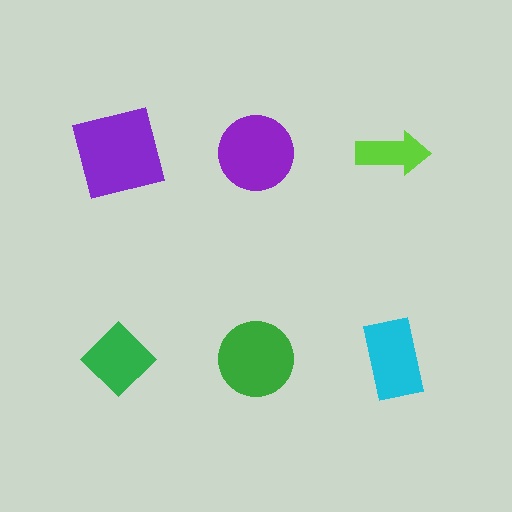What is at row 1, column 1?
A purple square.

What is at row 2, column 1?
A green diamond.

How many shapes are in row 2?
3 shapes.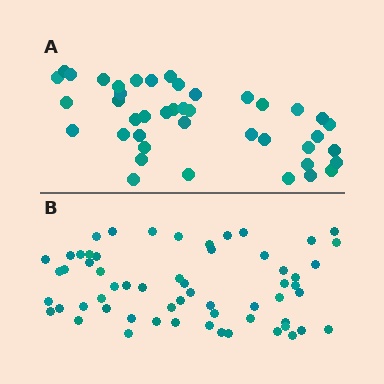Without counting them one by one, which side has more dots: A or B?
Region B (the bottom region) has more dots.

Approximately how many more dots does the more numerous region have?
Region B has approximately 20 more dots than region A.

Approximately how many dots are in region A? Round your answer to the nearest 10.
About 40 dots. (The exact count is 42, which rounds to 40.)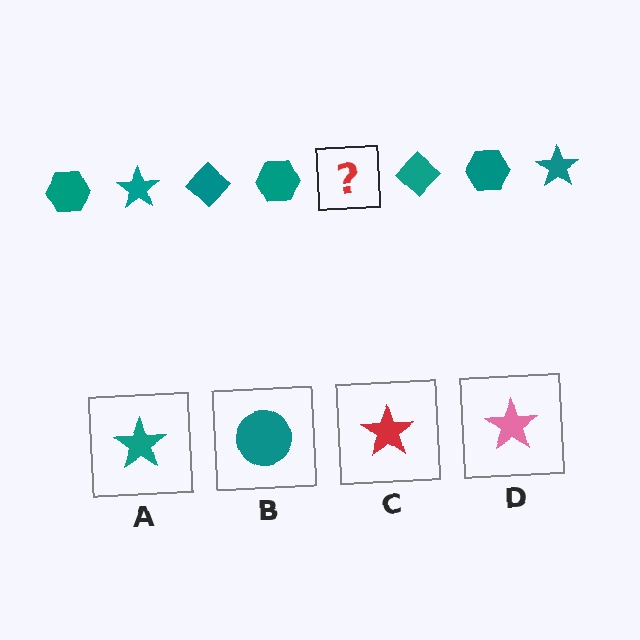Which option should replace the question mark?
Option A.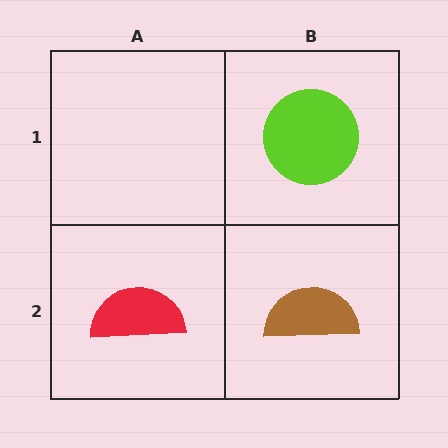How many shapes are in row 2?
2 shapes.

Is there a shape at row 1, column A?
No, that cell is empty.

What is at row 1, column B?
A lime circle.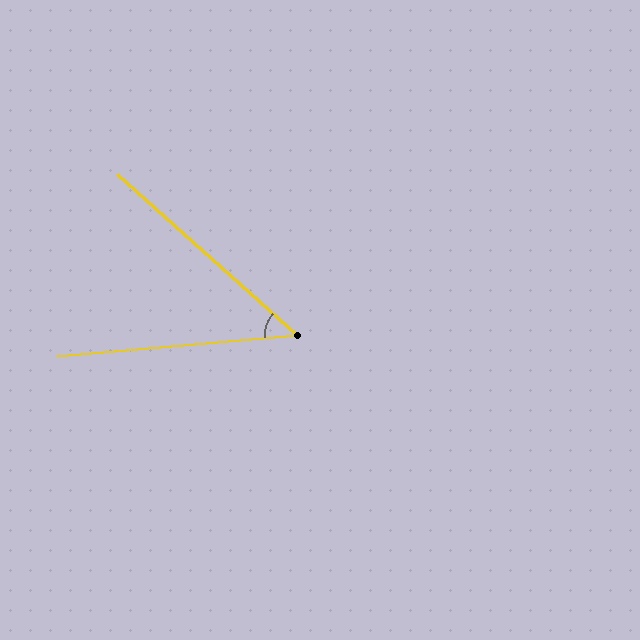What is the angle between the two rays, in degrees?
Approximately 47 degrees.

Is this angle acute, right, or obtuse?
It is acute.